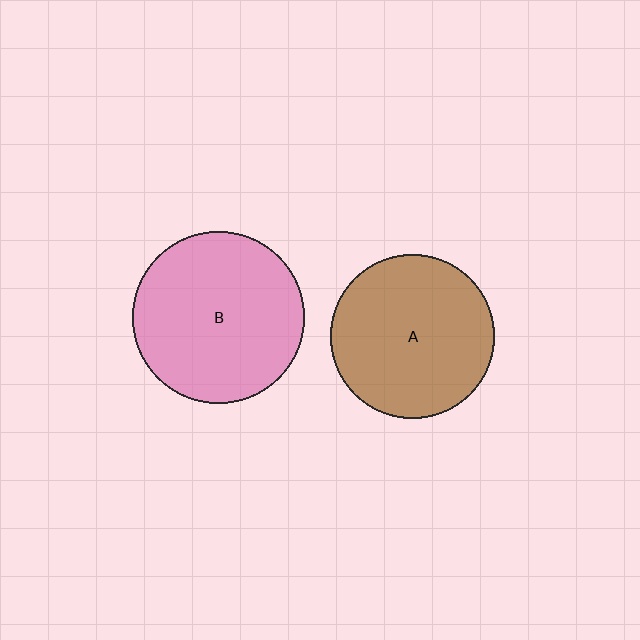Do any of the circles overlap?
No, none of the circles overlap.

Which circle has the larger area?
Circle B (pink).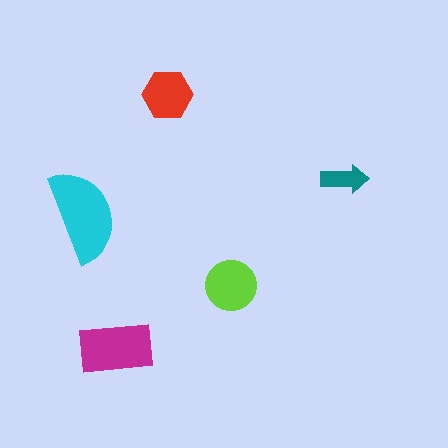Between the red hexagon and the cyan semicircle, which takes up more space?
The cyan semicircle.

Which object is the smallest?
The teal arrow.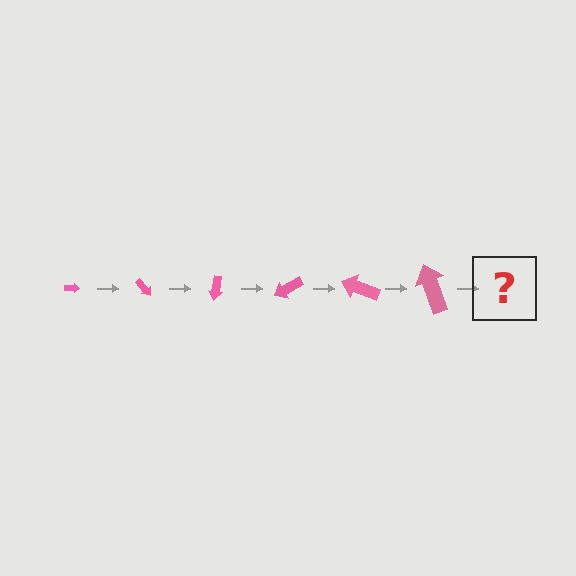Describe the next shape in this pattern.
It should be an arrow, larger than the previous one and rotated 300 degrees from the start.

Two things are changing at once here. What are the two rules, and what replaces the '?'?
The two rules are that the arrow grows larger each step and it rotates 50 degrees each step. The '?' should be an arrow, larger than the previous one and rotated 300 degrees from the start.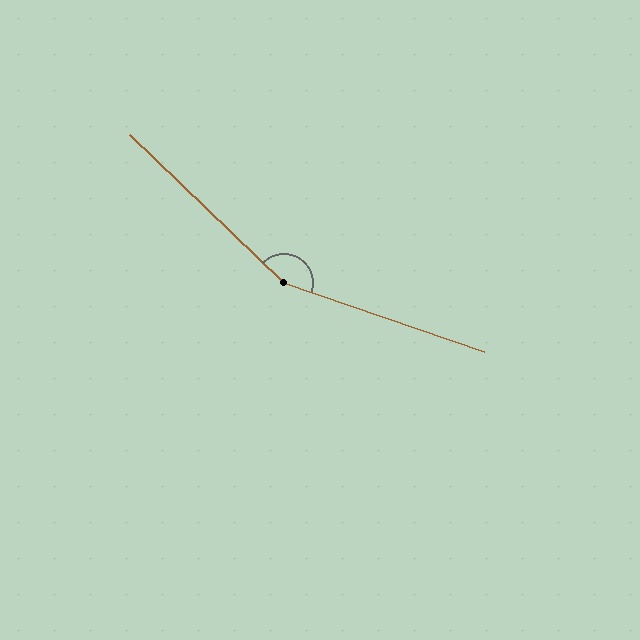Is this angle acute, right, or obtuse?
It is obtuse.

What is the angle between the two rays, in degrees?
Approximately 155 degrees.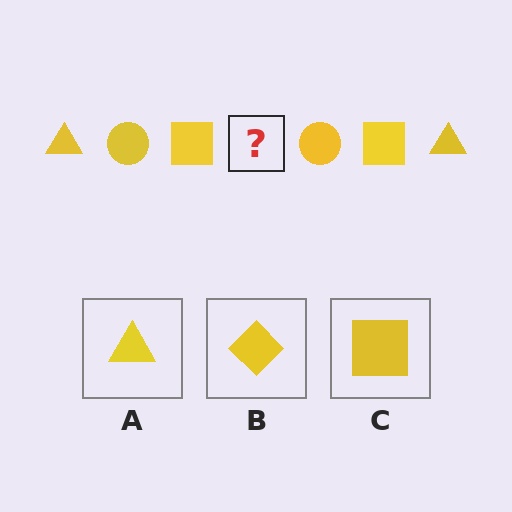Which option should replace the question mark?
Option A.